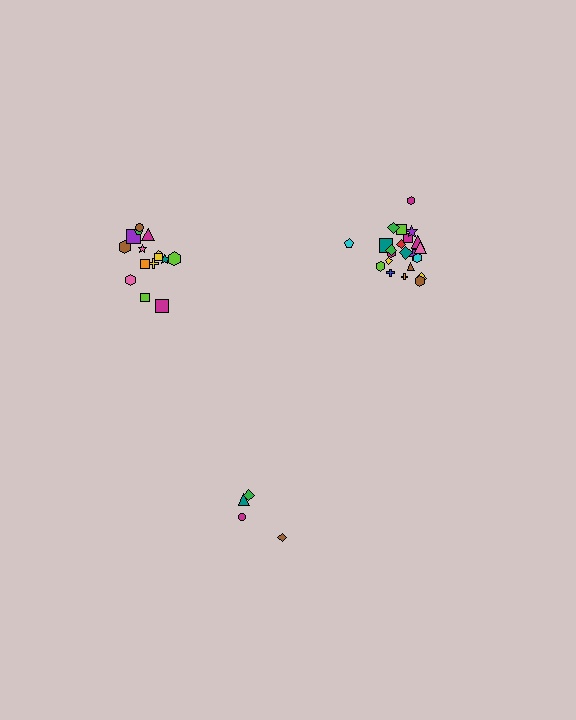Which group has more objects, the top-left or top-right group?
The top-right group.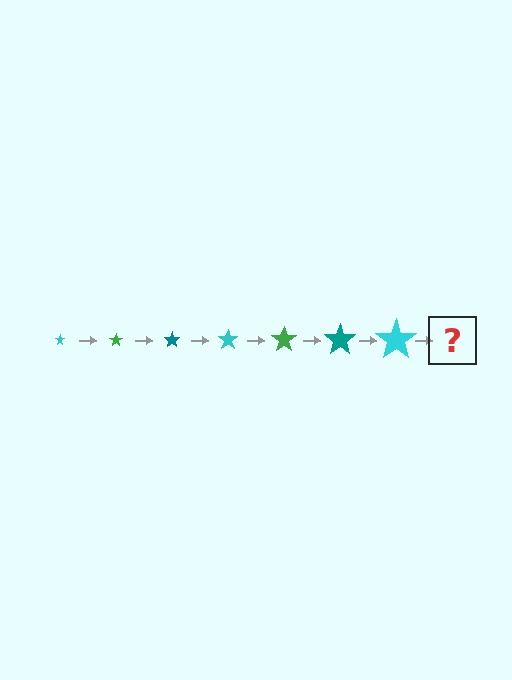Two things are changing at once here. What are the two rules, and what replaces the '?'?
The two rules are that the star grows larger each step and the color cycles through cyan, green, and teal. The '?' should be a green star, larger than the previous one.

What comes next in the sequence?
The next element should be a green star, larger than the previous one.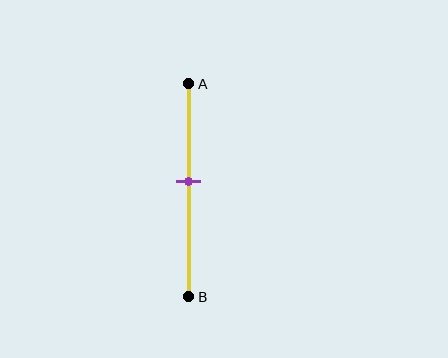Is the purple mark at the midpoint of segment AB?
No, the mark is at about 45% from A, not at the 50% midpoint.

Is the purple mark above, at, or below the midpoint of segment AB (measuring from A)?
The purple mark is above the midpoint of segment AB.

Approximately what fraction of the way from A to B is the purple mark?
The purple mark is approximately 45% of the way from A to B.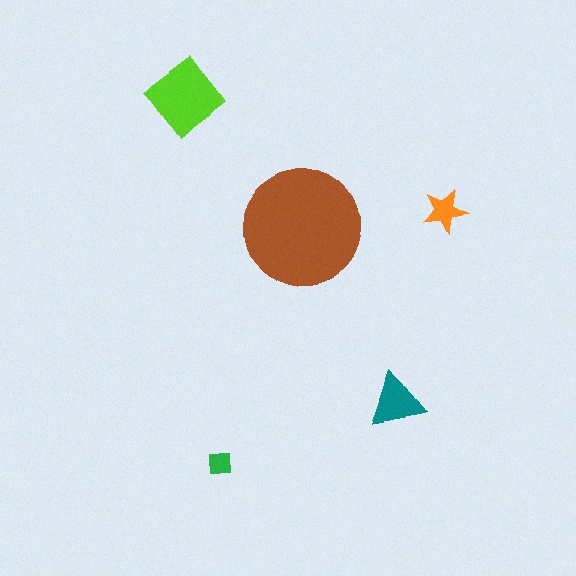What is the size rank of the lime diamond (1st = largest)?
2nd.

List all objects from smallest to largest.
The green square, the orange star, the teal triangle, the lime diamond, the brown circle.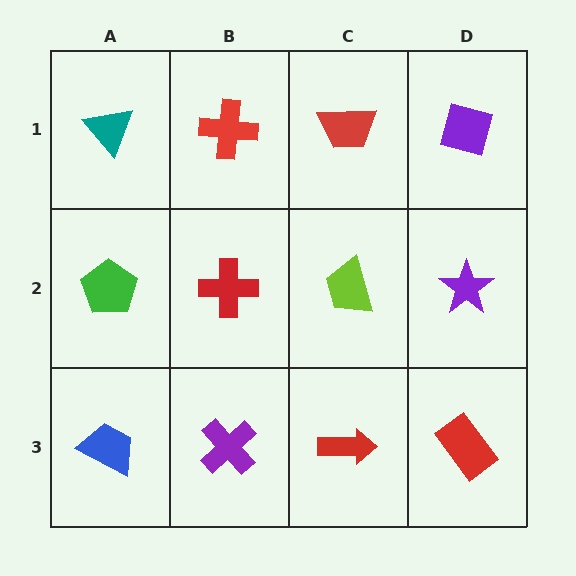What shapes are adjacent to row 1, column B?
A red cross (row 2, column B), a teal triangle (row 1, column A), a red trapezoid (row 1, column C).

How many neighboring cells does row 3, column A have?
2.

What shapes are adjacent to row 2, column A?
A teal triangle (row 1, column A), a blue trapezoid (row 3, column A), a red cross (row 2, column B).